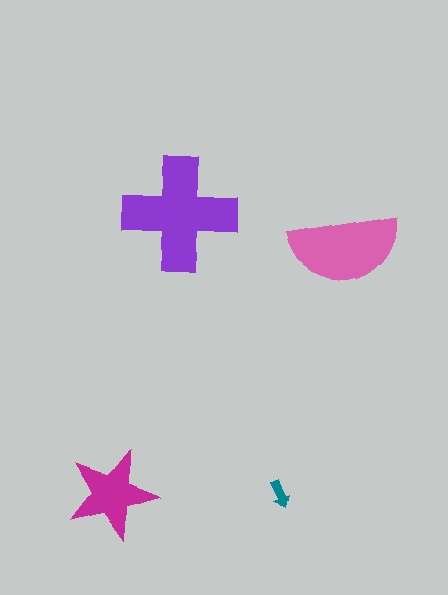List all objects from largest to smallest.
The purple cross, the pink semicircle, the magenta star, the teal arrow.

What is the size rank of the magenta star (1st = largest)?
3rd.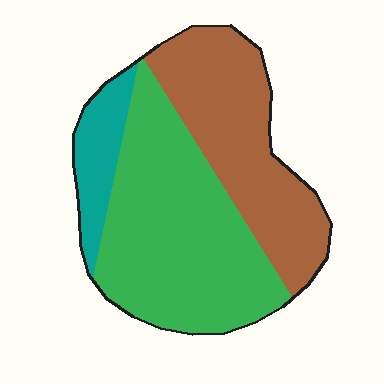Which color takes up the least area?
Teal, at roughly 10%.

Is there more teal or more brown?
Brown.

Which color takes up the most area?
Green, at roughly 50%.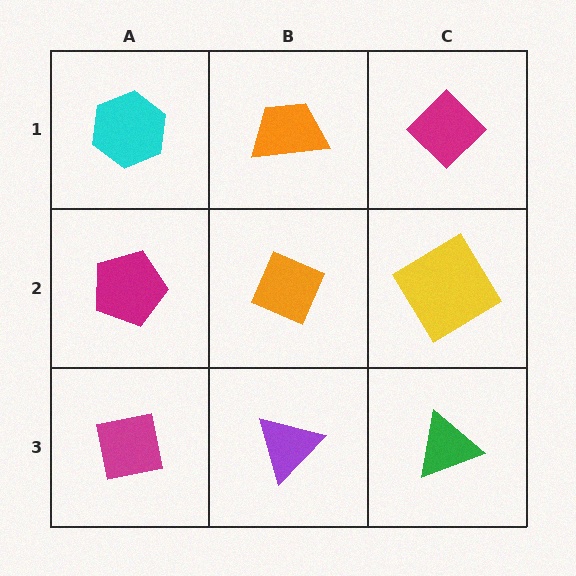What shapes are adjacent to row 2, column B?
An orange trapezoid (row 1, column B), a purple triangle (row 3, column B), a magenta pentagon (row 2, column A), a yellow diamond (row 2, column C).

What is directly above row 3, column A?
A magenta pentagon.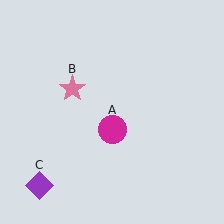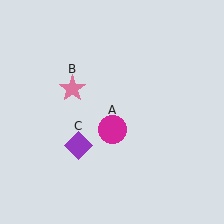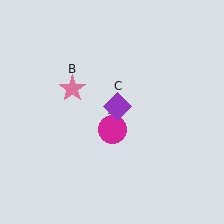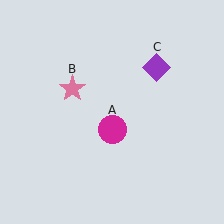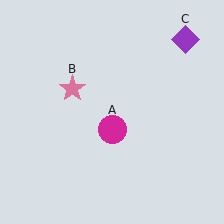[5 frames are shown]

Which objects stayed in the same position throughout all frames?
Magenta circle (object A) and pink star (object B) remained stationary.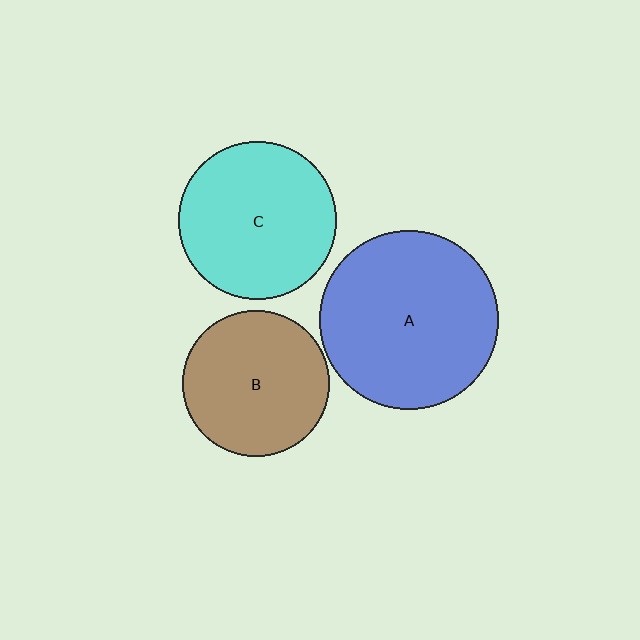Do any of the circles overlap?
No, none of the circles overlap.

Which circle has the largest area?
Circle A (blue).